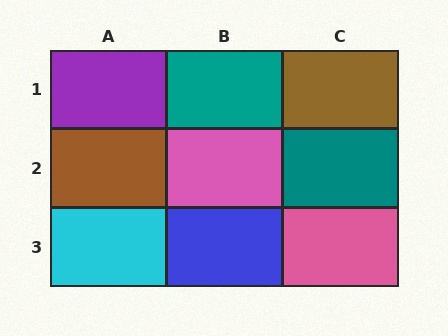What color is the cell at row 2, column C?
Teal.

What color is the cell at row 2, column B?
Pink.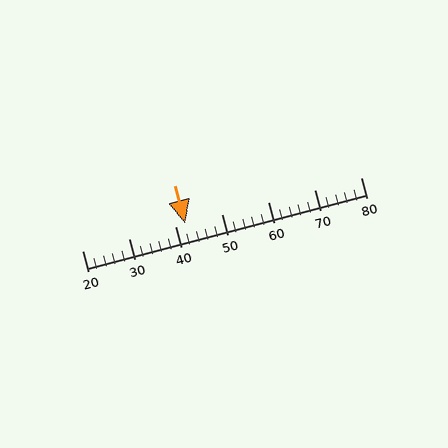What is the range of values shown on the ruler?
The ruler shows values from 20 to 80.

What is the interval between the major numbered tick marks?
The major tick marks are spaced 10 units apart.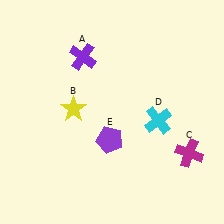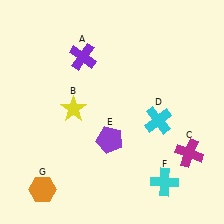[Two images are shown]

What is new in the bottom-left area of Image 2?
An orange hexagon (G) was added in the bottom-left area of Image 2.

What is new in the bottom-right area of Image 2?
A cyan cross (F) was added in the bottom-right area of Image 2.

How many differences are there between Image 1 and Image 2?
There are 2 differences between the two images.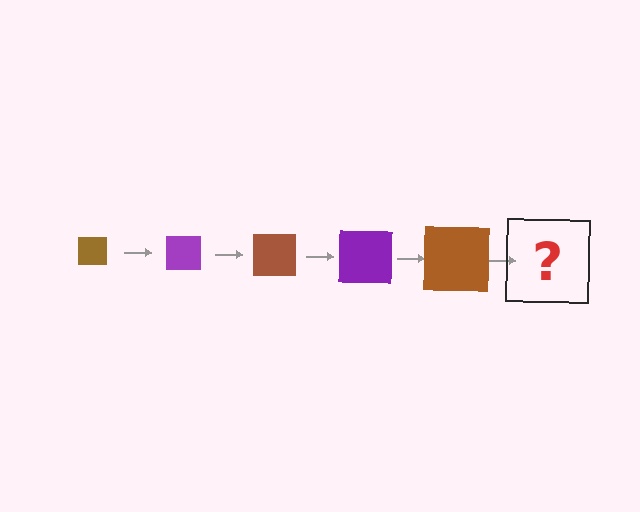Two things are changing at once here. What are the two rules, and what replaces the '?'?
The two rules are that the square grows larger each step and the color cycles through brown and purple. The '?' should be a purple square, larger than the previous one.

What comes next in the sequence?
The next element should be a purple square, larger than the previous one.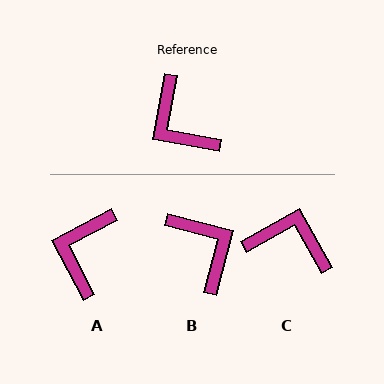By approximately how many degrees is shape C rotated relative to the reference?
Approximately 140 degrees clockwise.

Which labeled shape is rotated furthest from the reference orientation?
B, about 176 degrees away.